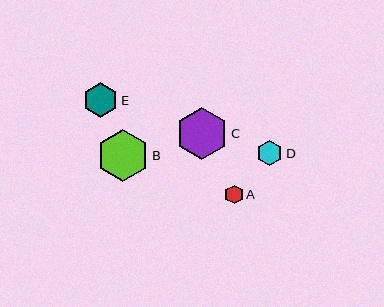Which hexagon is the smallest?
Hexagon A is the smallest with a size of approximately 19 pixels.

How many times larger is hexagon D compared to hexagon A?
Hexagon D is approximately 1.4 times the size of hexagon A.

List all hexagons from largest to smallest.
From largest to smallest: C, B, E, D, A.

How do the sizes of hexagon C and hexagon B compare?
Hexagon C and hexagon B are approximately the same size.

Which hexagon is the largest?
Hexagon C is the largest with a size of approximately 52 pixels.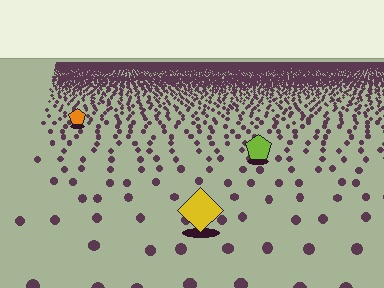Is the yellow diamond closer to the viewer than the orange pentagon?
Yes. The yellow diamond is closer — you can tell from the texture gradient: the ground texture is coarser near it.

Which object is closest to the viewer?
The yellow diamond is closest. The texture marks near it are larger and more spread out.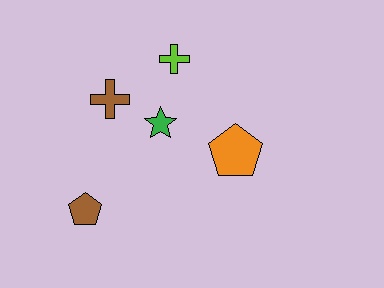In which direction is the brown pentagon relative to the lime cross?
The brown pentagon is below the lime cross.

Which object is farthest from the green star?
The brown pentagon is farthest from the green star.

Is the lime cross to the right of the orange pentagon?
No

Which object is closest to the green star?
The brown cross is closest to the green star.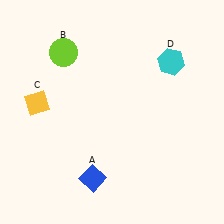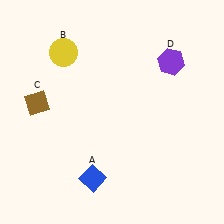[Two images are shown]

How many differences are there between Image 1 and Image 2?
There are 3 differences between the two images.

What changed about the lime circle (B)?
In Image 1, B is lime. In Image 2, it changed to yellow.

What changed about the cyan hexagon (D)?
In Image 1, D is cyan. In Image 2, it changed to purple.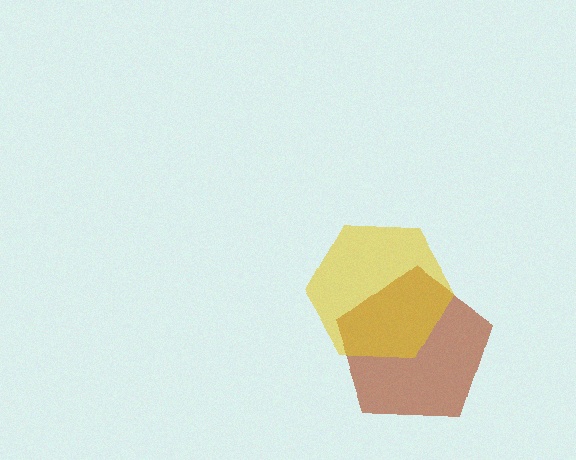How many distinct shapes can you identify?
There are 2 distinct shapes: a brown pentagon, a yellow hexagon.